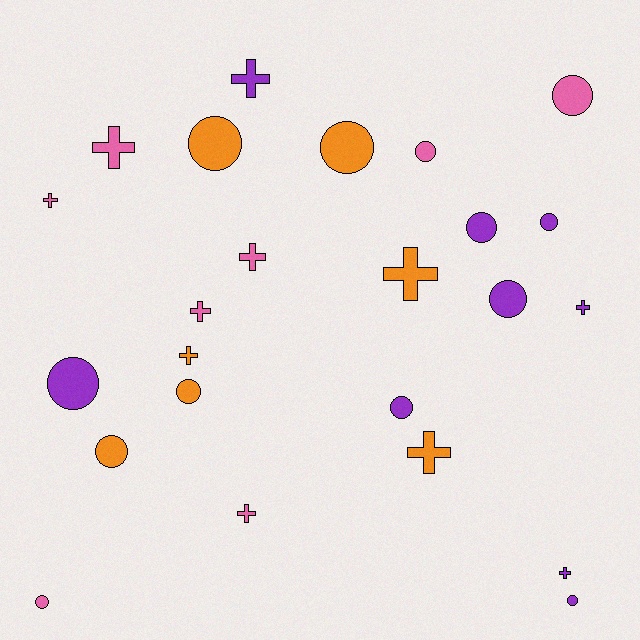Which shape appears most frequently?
Circle, with 13 objects.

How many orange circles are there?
There are 4 orange circles.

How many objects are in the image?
There are 24 objects.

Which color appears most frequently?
Purple, with 9 objects.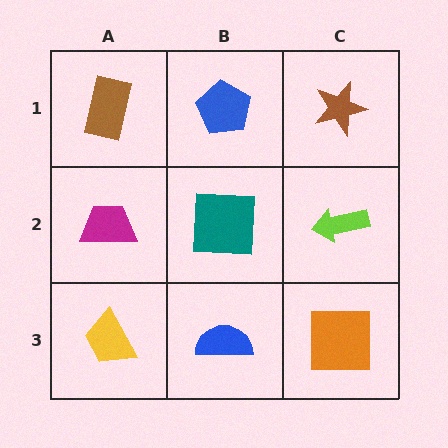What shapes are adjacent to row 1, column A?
A magenta trapezoid (row 2, column A), a blue pentagon (row 1, column B).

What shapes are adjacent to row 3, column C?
A lime arrow (row 2, column C), a blue semicircle (row 3, column B).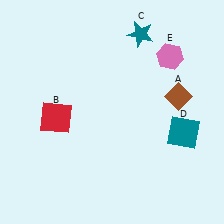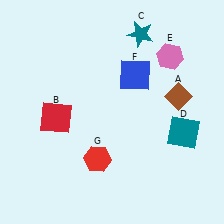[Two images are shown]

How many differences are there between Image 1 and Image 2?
There are 2 differences between the two images.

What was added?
A blue square (F), a red hexagon (G) were added in Image 2.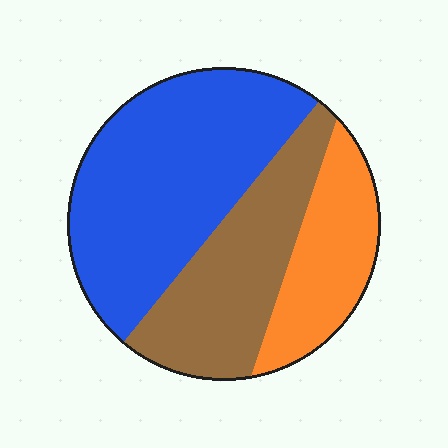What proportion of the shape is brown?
Brown covers 30% of the shape.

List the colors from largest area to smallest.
From largest to smallest: blue, brown, orange.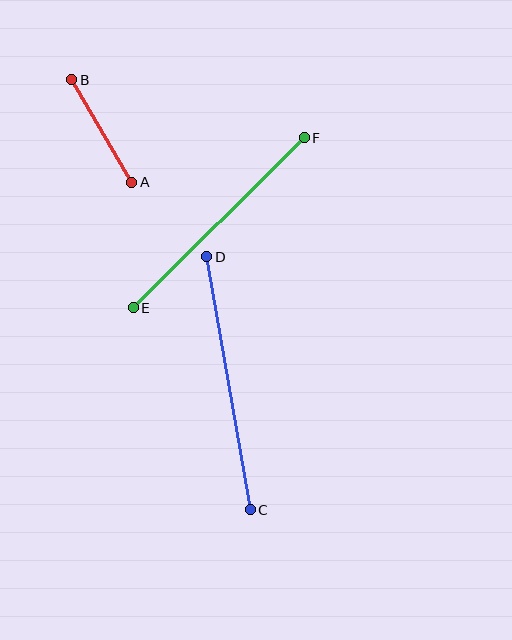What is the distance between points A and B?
The distance is approximately 119 pixels.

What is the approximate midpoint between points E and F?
The midpoint is at approximately (219, 223) pixels.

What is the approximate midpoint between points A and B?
The midpoint is at approximately (102, 131) pixels.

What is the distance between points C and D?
The distance is approximately 257 pixels.